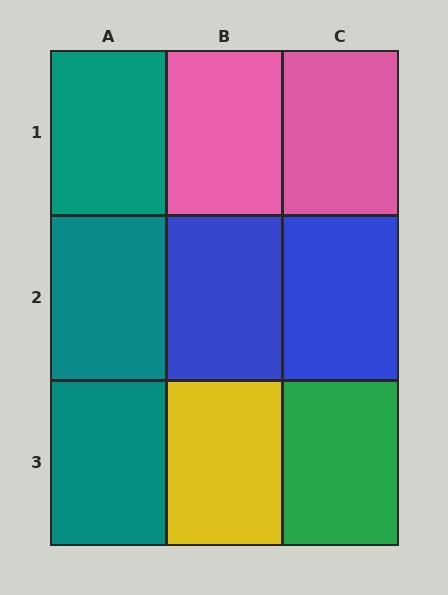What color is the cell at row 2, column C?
Blue.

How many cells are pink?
2 cells are pink.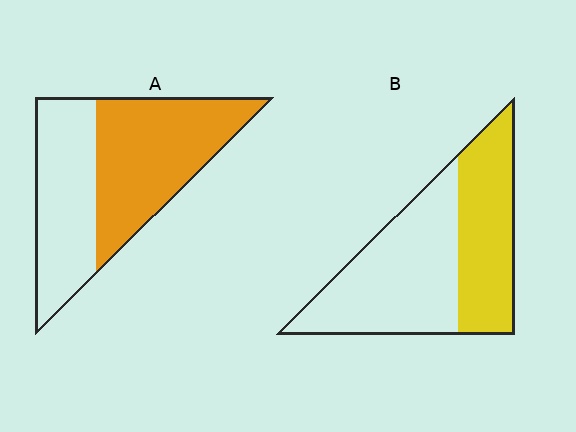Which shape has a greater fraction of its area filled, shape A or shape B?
Shape A.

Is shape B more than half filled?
No.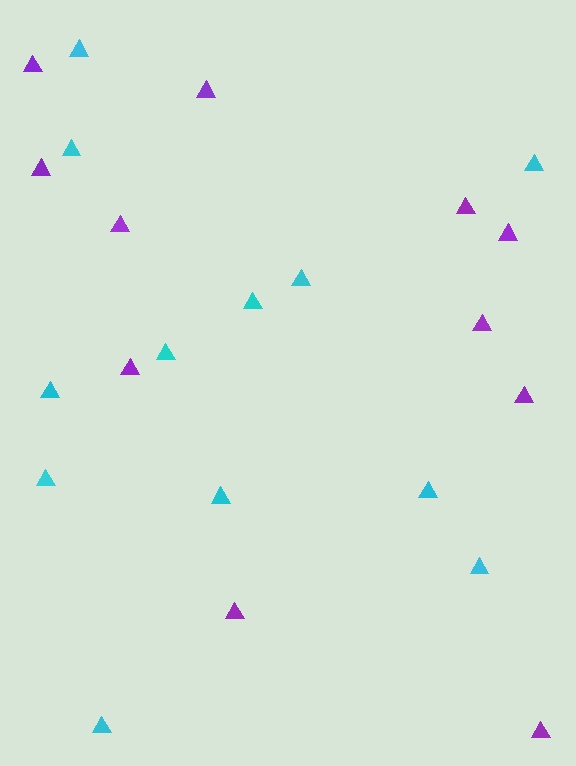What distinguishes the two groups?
There are 2 groups: one group of cyan triangles (12) and one group of purple triangles (11).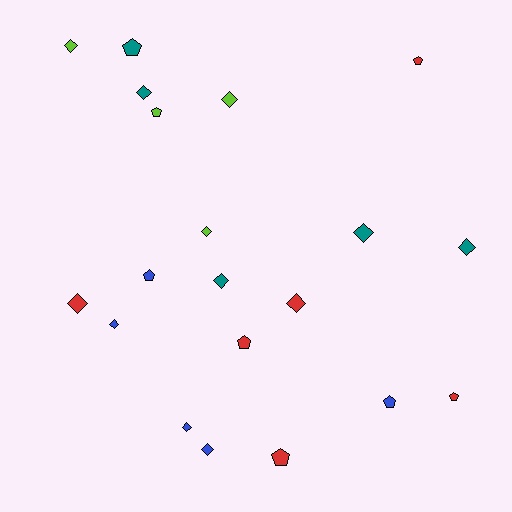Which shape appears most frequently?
Diamond, with 12 objects.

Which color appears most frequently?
Red, with 6 objects.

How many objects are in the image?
There are 20 objects.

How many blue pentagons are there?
There are 2 blue pentagons.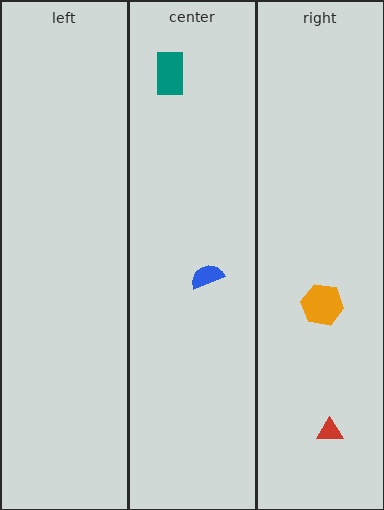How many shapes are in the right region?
2.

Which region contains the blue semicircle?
The center region.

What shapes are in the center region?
The blue semicircle, the teal rectangle.